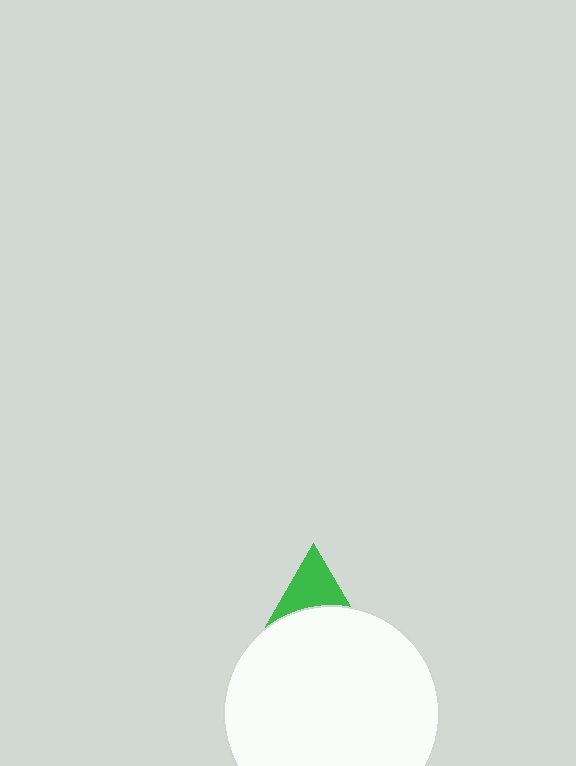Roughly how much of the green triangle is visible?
A small part of it is visible (roughly 44%).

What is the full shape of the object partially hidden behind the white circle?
The partially hidden object is a green triangle.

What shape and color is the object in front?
The object in front is a white circle.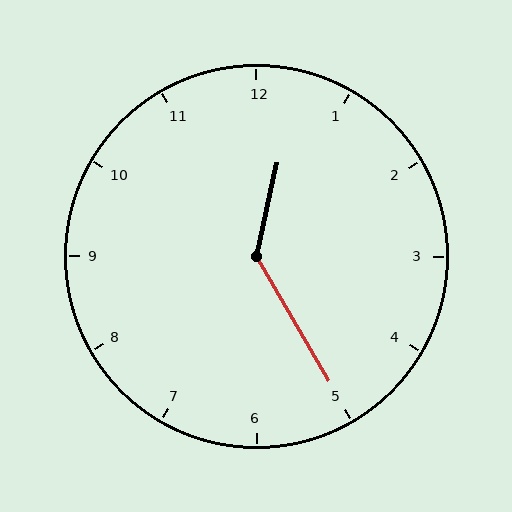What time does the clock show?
12:25.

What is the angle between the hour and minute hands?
Approximately 138 degrees.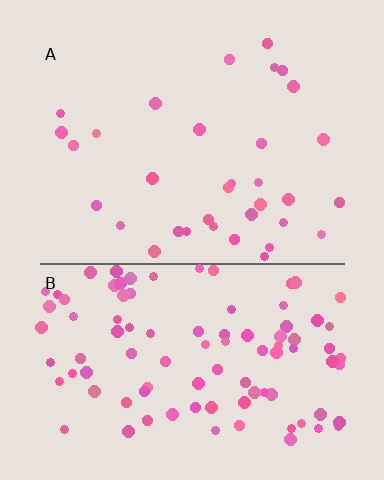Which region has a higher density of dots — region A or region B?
B (the bottom).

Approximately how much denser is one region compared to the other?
Approximately 2.9× — region B over region A.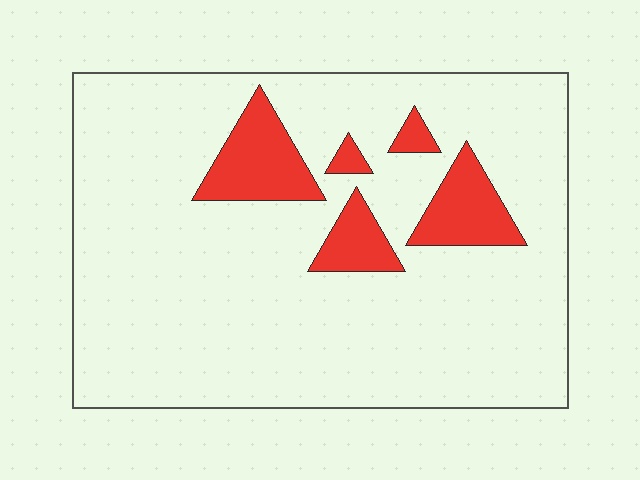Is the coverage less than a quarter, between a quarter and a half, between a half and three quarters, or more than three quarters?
Less than a quarter.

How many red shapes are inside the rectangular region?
5.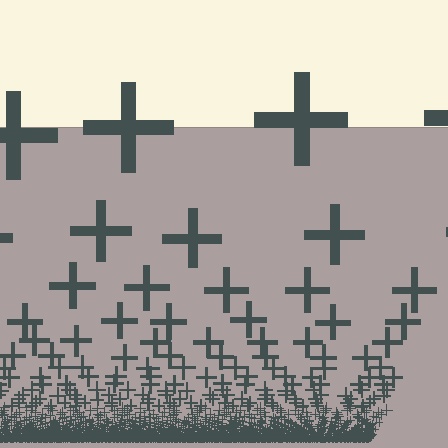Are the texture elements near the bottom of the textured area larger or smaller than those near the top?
Smaller. The gradient is inverted — elements near the bottom are smaller and denser.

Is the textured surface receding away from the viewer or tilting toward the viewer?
The surface appears to tilt toward the viewer. Texture elements get larger and sparser toward the top.